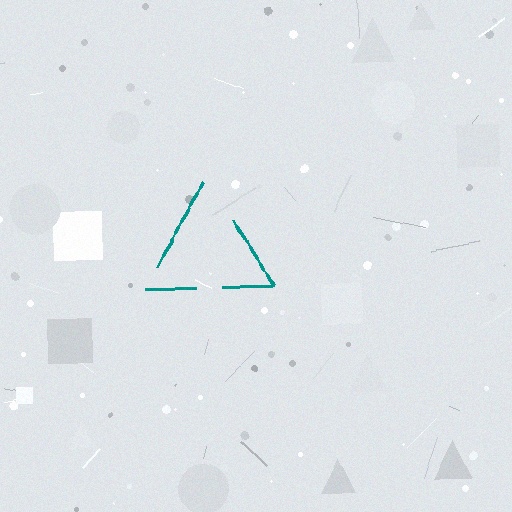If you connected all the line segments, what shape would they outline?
They would outline a triangle.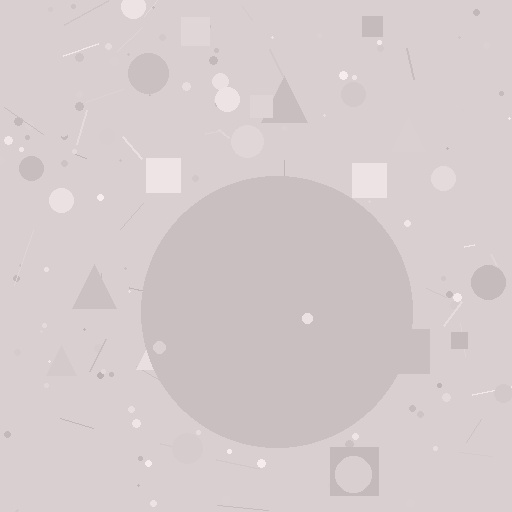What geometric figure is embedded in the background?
A circle is embedded in the background.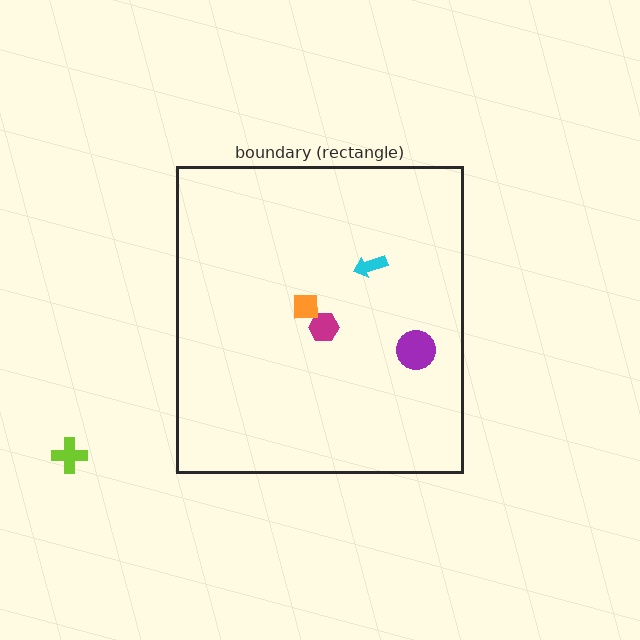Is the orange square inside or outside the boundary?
Inside.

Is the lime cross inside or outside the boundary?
Outside.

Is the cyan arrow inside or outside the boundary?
Inside.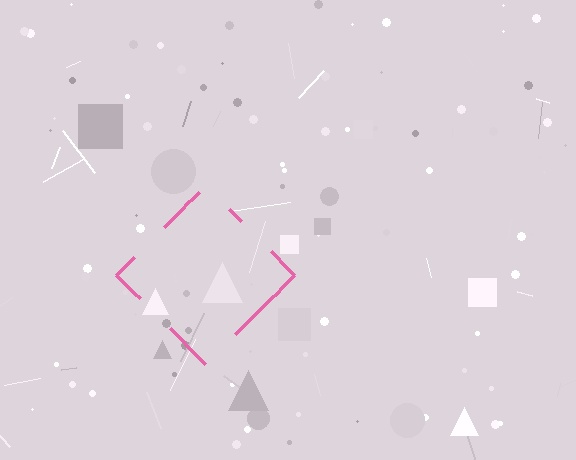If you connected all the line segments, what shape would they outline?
They would outline a diamond.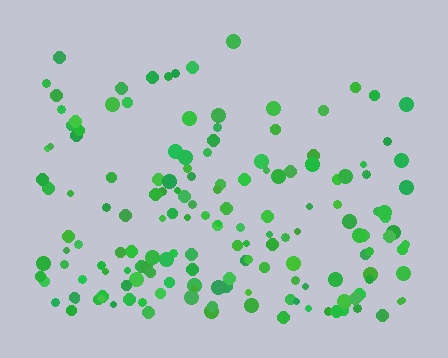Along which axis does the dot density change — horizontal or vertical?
Vertical.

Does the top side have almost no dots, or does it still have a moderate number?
Still a moderate number, just noticeably fewer than the bottom.